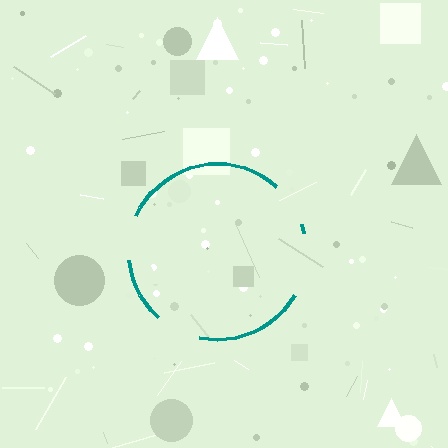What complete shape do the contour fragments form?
The contour fragments form a circle.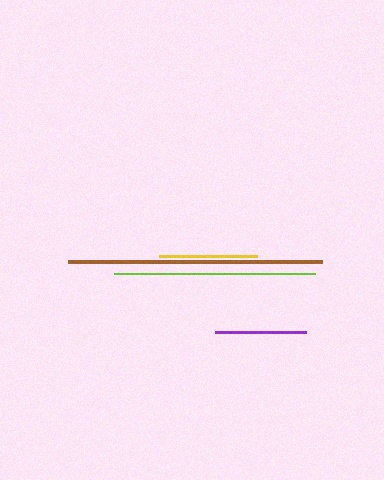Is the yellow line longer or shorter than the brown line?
The brown line is longer than the yellow line.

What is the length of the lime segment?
The lime segment is approximately 201 pixels long.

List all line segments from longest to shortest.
From longest to shortest: brown, lime, yellow, purple.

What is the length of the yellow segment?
The yellow segment is approximately 98 pixels long.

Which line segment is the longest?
The brown line is the longest at approximately 254 pixels.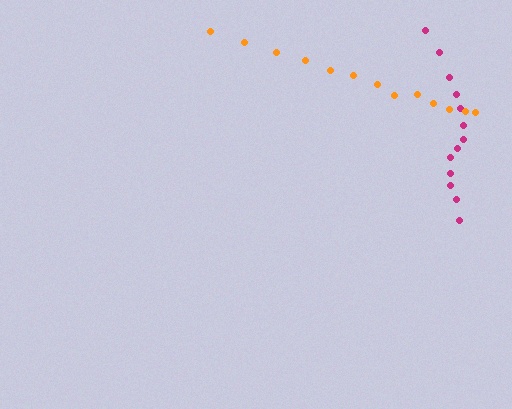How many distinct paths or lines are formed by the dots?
There are 2 distinct paths.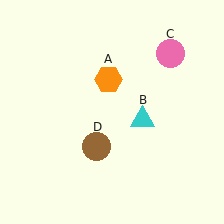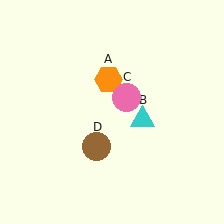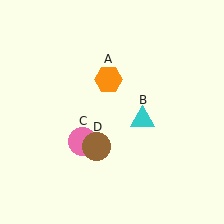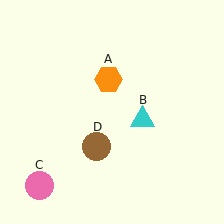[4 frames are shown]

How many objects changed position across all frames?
1 object changed position: pink circle (object C).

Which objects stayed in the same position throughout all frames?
Orange hexagon (object A) and cyan triangle (object B) and brown circle (object D) remained stationary.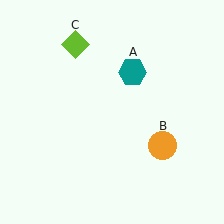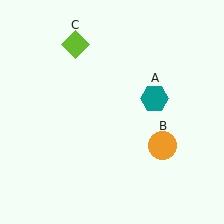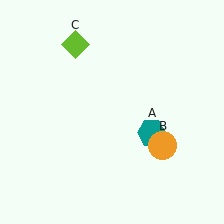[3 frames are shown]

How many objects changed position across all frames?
1 object changed position: teal hexagon (object A).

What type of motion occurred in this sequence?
The teal hexagon (object A) rotated clockwise around the center of the scene.